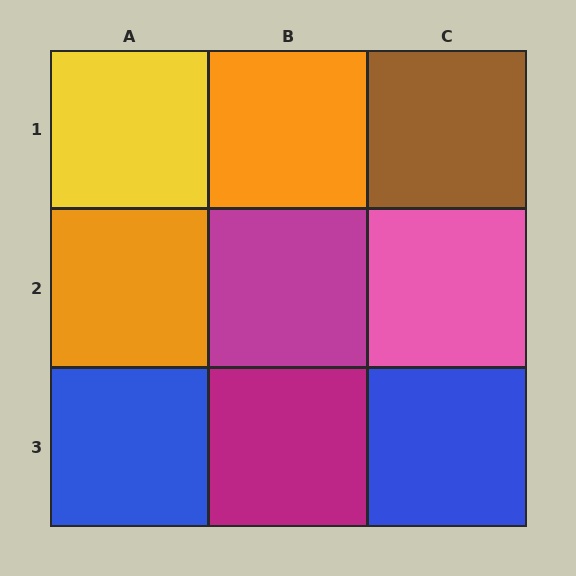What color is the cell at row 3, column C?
Blue.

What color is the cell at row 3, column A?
Blue.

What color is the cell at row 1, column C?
Brown.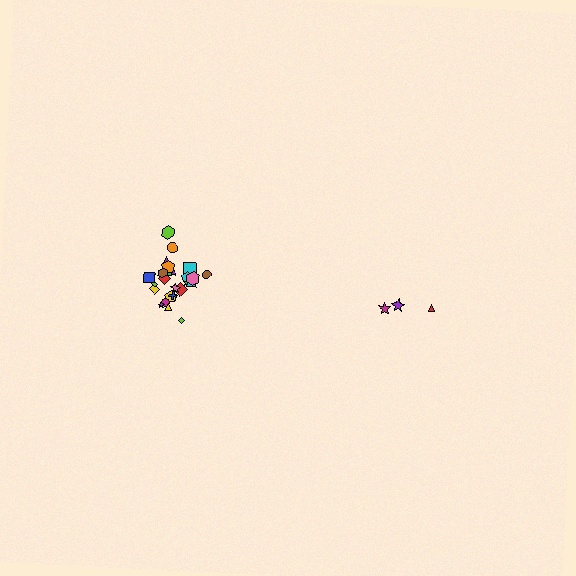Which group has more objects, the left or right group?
The left group.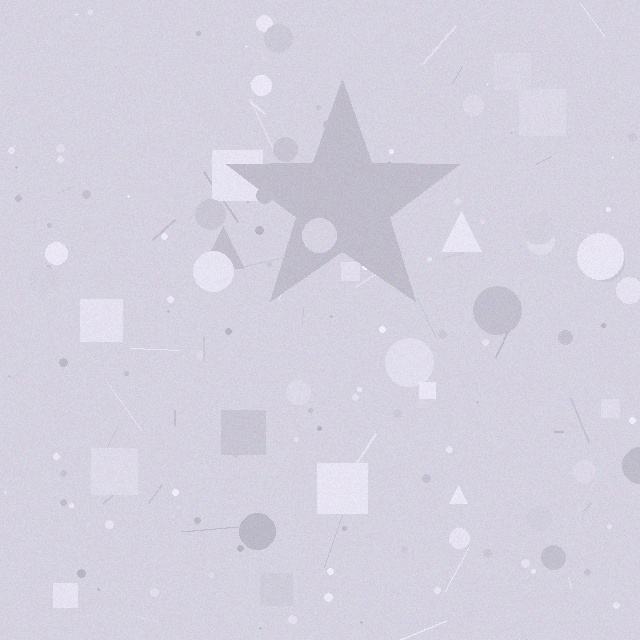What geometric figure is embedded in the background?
A star is embedded in the background.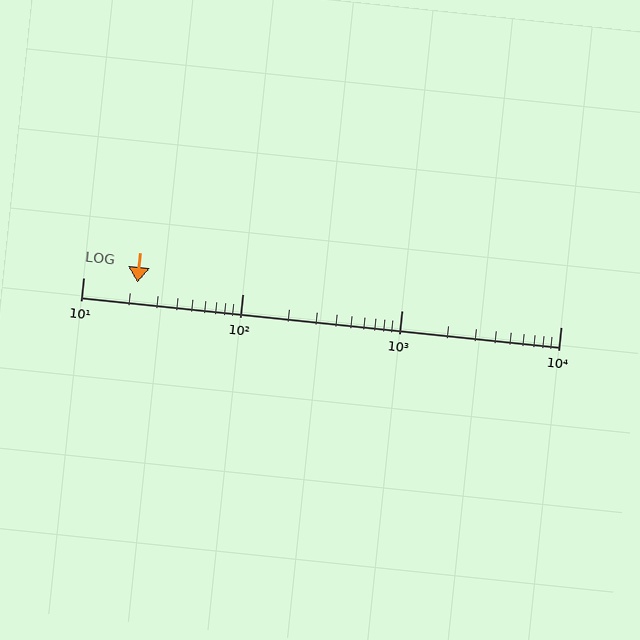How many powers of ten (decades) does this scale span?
The scale spans 3 decades, from 10 to 10000.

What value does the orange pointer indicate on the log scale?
The pointer indicates approximately 22.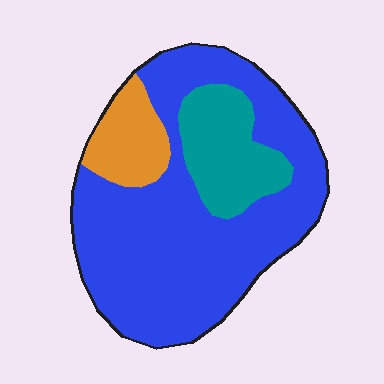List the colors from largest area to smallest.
From largest to smallest: blue, teal, orange.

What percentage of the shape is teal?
Teal takes up less than a quarter of the shape.